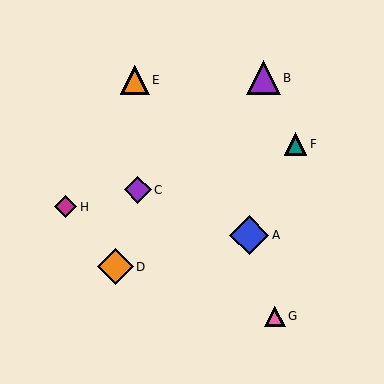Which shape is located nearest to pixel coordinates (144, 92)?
The orange triangle (labeled E) at (135, 80) is nearest to that location.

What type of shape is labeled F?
Shape F is a teal triangle.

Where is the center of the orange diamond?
The center of the orange diamond is at (115, 267).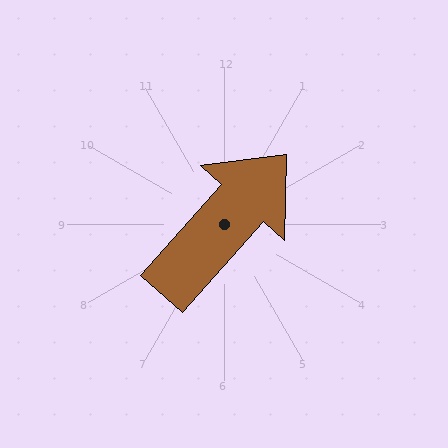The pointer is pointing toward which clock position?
Roughly 1 o'clock.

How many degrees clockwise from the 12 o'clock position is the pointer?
Approximately 42 degrees.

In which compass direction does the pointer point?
Northeast.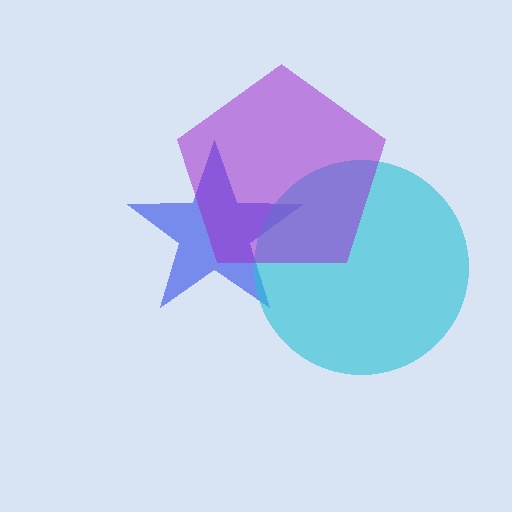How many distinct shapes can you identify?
There are 3 distinct shapes: a blue star, a cyan circle, a purple pentagon.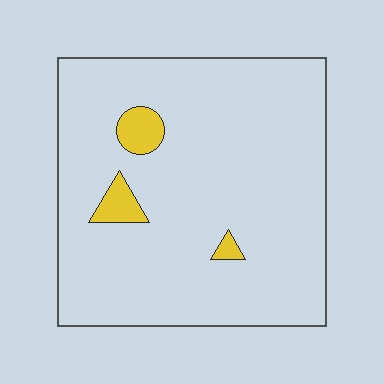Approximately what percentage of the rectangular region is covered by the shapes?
Approximately 5%.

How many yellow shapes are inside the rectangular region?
3.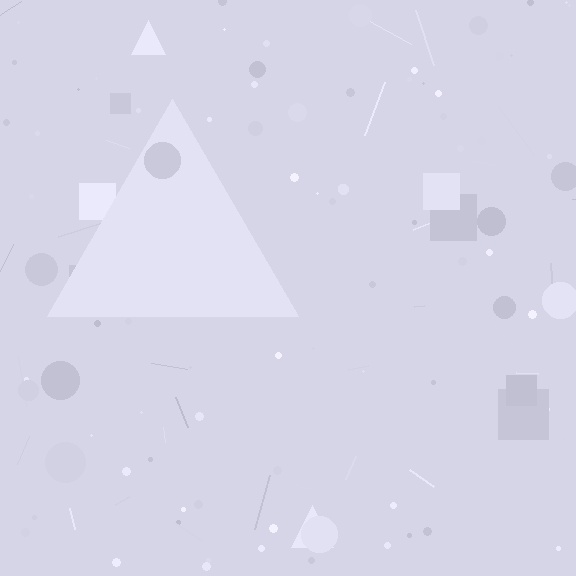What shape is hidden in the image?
A triangle is hidden in the image.